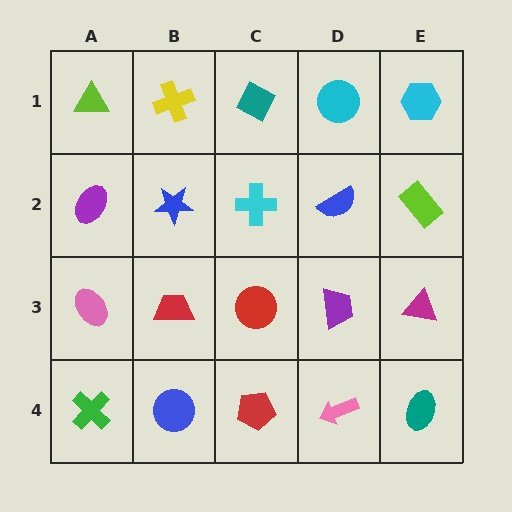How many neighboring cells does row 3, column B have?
4.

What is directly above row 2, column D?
A cyan circle.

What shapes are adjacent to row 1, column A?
A purple ellipse (row 2, column A), a yellow cross (row 1, column B).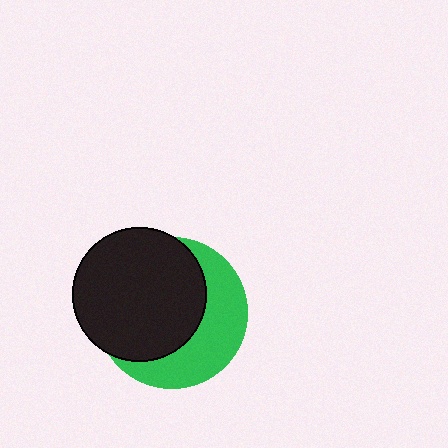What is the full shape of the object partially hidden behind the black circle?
The partially hidden object is a green circle.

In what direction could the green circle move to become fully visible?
The green circle could move toward the lower-right. That would shift it out from behind the black circle entirely.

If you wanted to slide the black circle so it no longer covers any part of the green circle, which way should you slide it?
Slide it toward the upper-left — that is the most direct way to separate the two shapes.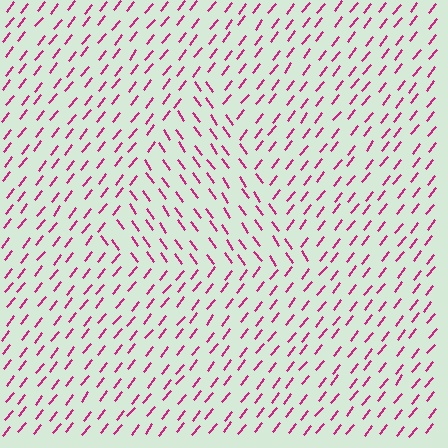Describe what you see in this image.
The image is filled with small magenta line segments. A triangle region in the image has lines oriented differently from the surrounding lines, creating a visible texture boundary.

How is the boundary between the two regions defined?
The boundary is defined purely by a change in line orientation (approximately 73 degrees difference). All lines are the same color and thickness.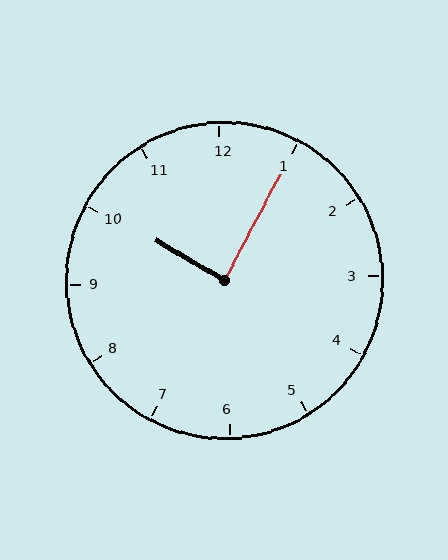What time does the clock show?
10:05.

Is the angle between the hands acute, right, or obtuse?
It is right.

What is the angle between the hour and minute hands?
Approximately 88 degrees.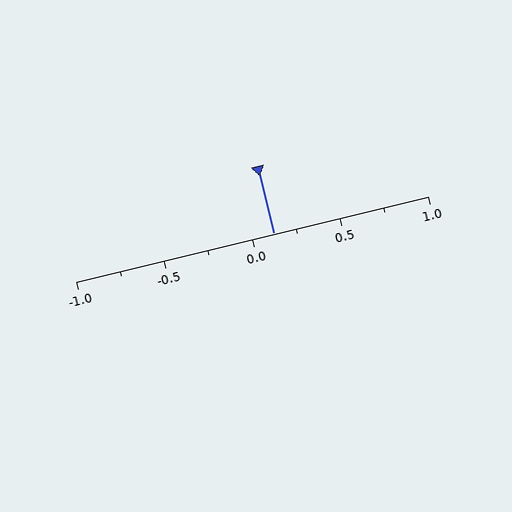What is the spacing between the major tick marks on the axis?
The major ticks are spaced 0.5 apart.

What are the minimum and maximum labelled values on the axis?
The axis runs from -1.0 to 1.0.